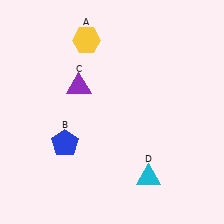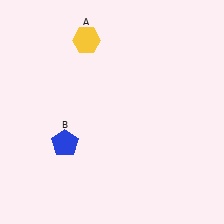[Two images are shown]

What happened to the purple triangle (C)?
The purple triangle (C) was removed in Image 2. It was in the top-left area of Image 1.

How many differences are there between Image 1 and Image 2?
There are 2 differences between the two images.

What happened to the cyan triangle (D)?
The cyan triangle (D) was removed in Image 2. It was in the bottom-right area of Image 1.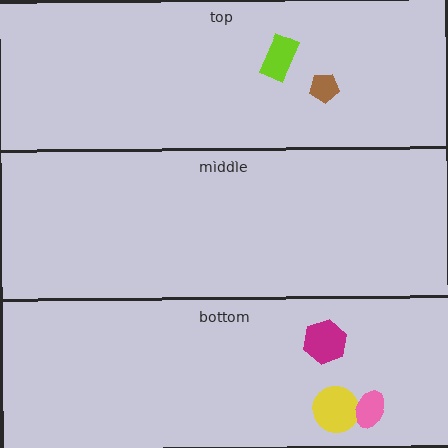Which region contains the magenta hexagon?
The bottom region.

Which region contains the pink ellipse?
The bottom region.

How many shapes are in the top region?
2.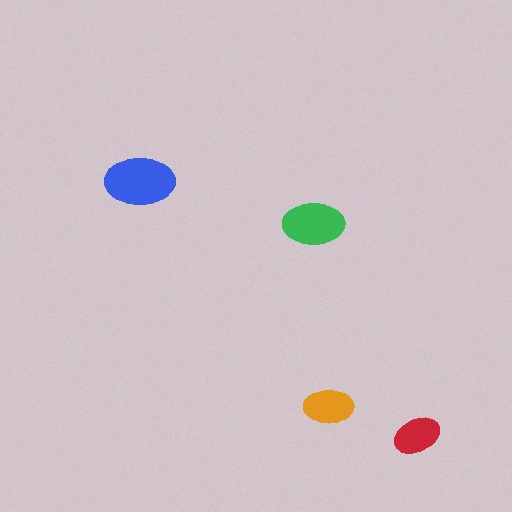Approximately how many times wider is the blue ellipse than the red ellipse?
About 1.5 times wider.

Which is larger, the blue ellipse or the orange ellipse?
The blue one.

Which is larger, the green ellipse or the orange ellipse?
The green one.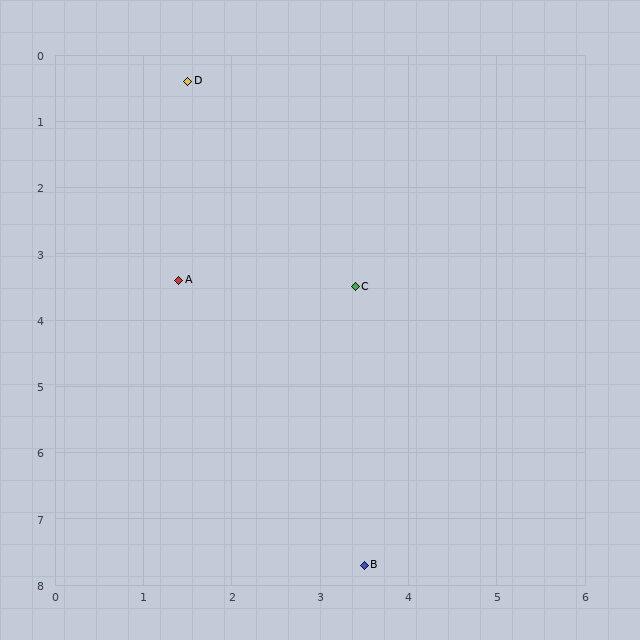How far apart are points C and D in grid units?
Points C and D are about 3.6 grid units apart.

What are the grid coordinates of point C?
Point C is at approximately (3.4, 3.5).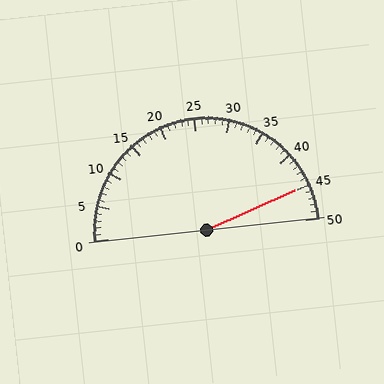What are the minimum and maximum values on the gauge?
The gauge ranges from 0 to 50.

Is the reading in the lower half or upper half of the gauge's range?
The reading is in the upper half of the range (0 to 50).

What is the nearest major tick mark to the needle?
The nearest major tick mark is 45.